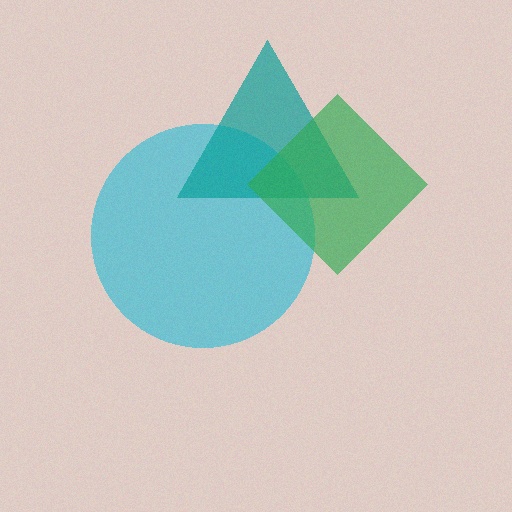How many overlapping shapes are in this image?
There are 3 overlapping shapes in the image.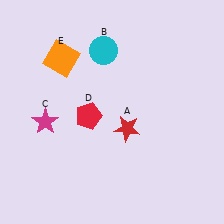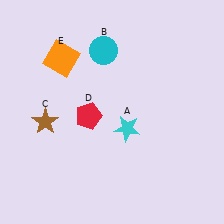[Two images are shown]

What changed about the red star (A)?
In Image 1, A is red. In Image 2, it changed to cyan.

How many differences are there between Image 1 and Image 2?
There are 2 differences between the two images.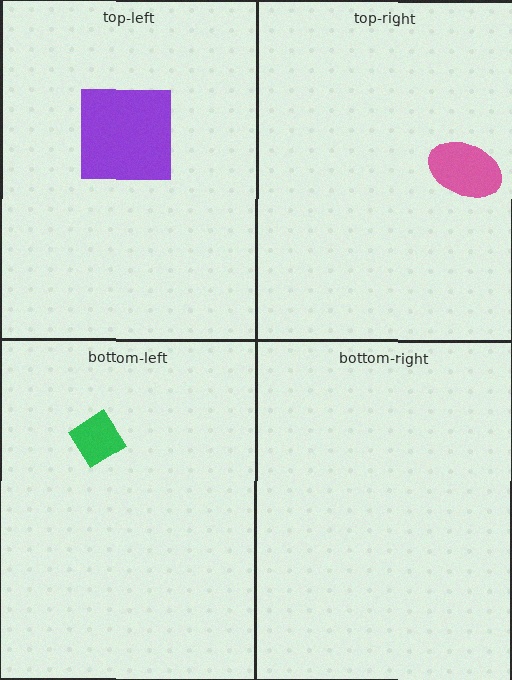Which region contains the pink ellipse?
The top-right region.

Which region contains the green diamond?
The bottom-left region.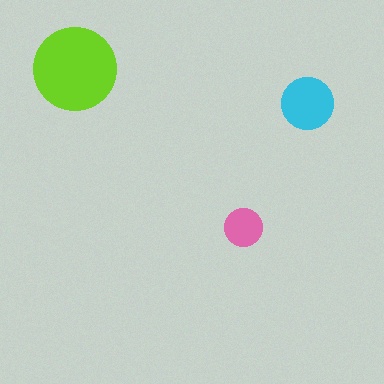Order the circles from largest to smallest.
the lime one, the cyan one, the pink one.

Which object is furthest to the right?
The cyan circle is rightmost.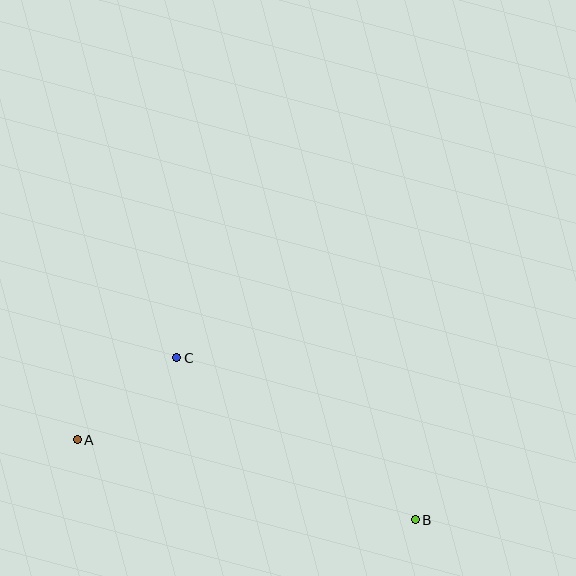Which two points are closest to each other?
Points A and C are closest to each other.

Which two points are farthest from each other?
Points A and B are farthest from each other.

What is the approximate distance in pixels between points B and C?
The distance between B and C is approximately 288 pixels.